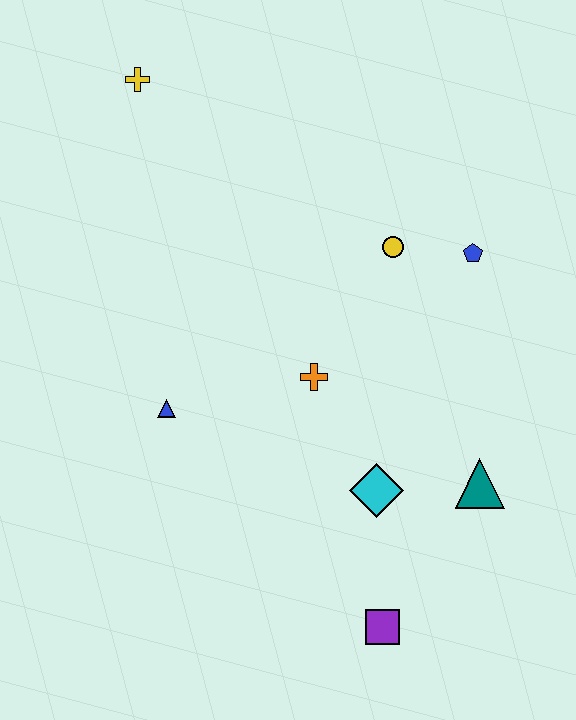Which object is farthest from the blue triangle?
The blue pentagon is farthest from the blue triangle.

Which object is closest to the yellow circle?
The blue pentagon is closest to the yellow circle.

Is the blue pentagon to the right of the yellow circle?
Yes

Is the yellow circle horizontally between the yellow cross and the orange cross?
No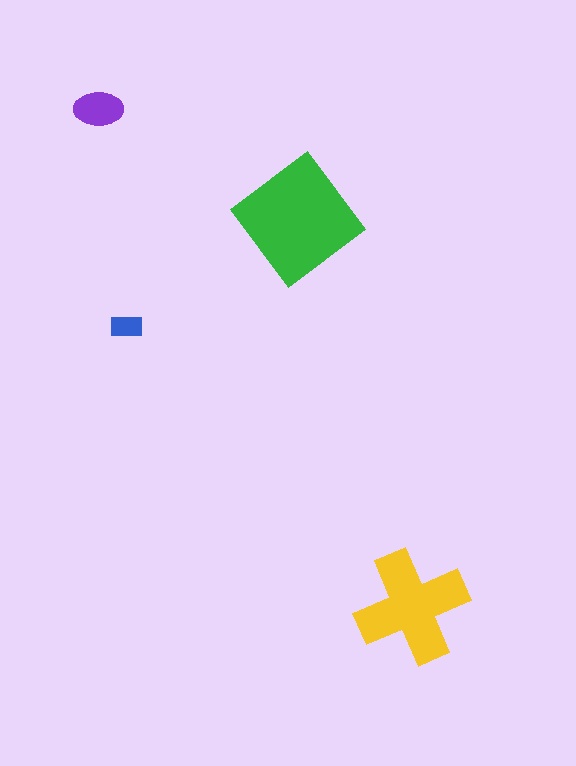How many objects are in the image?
There are 4 objects in the image.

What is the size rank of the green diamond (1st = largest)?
1st.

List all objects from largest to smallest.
The green diamond, the yellow cross, the purple ellipse, the blue rectangle.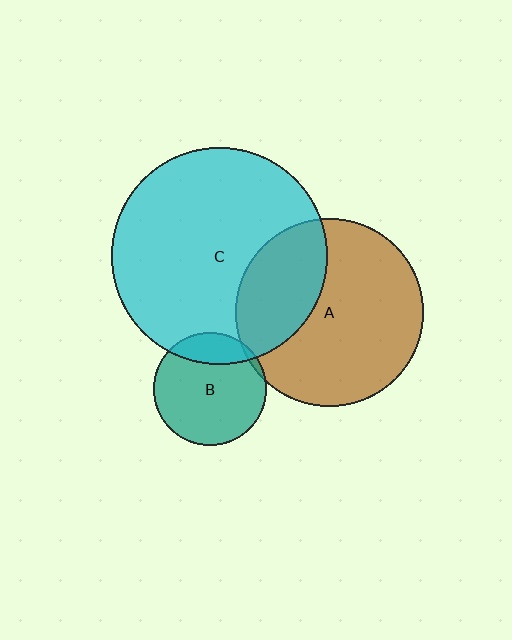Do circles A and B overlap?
Yes.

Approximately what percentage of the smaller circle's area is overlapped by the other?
Approximately 5%.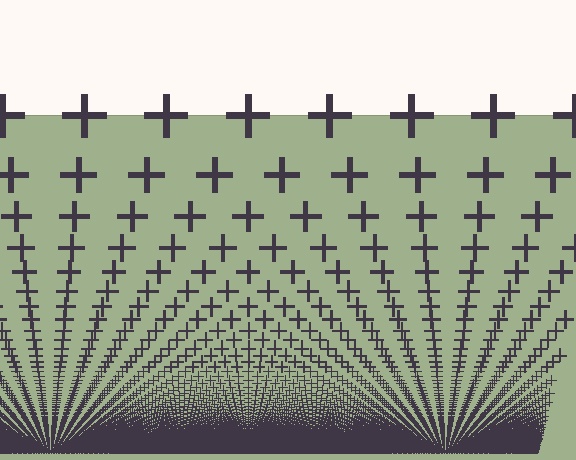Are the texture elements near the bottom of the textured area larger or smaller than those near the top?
Smaller. The gradient is inverted — elements near the bottom are smaller and denser.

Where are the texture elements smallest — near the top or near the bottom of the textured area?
Near the bottom.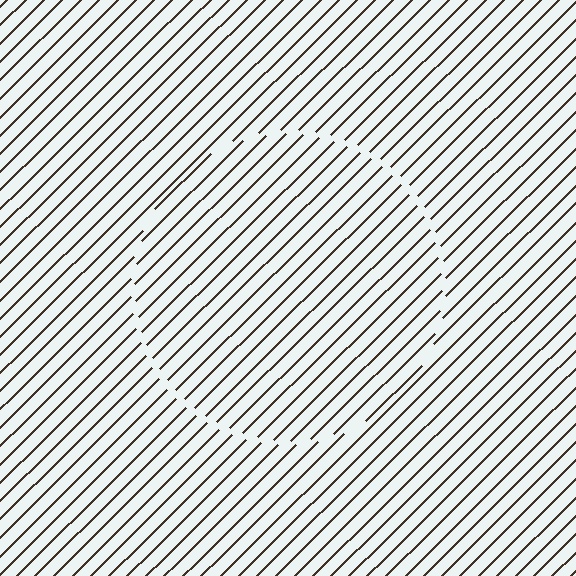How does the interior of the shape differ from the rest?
The interior of the shape contains the same grating, shifted by half a period — the contour is defined by the phase discontinuity where line-ends from the inner and outer gratings abut.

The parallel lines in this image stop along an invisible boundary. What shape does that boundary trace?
An illusory circle. The interior of the shape contains the same grating, shifted by half a period — the contour is defined by the phase discontinuity where line-ends from the inner and outer gratings abut.